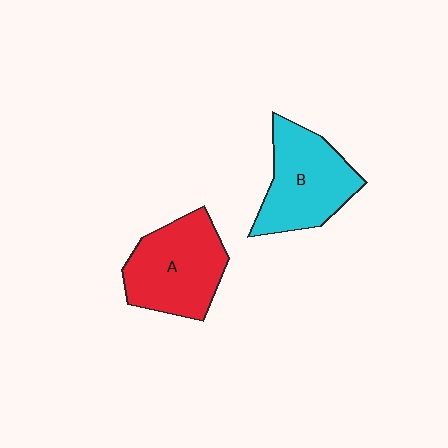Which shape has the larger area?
Shape A (red).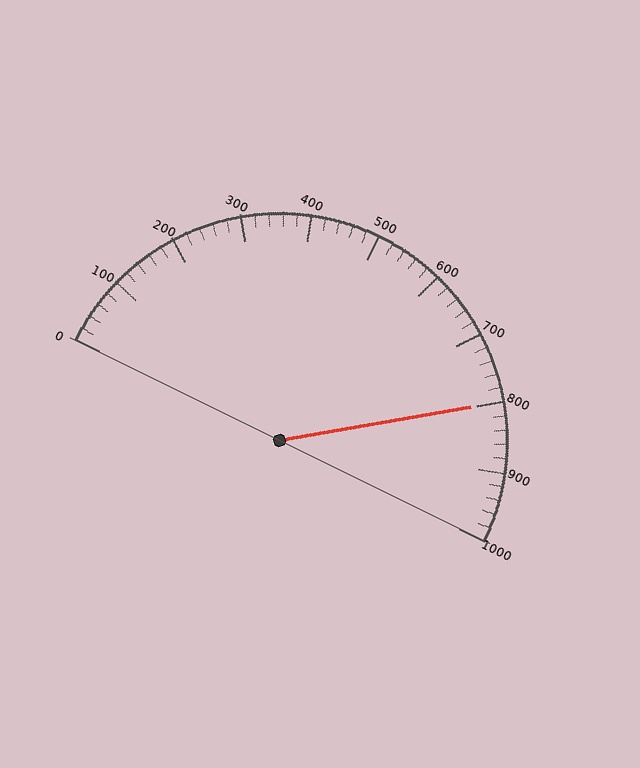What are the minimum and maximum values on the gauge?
The gauge ranges from 0 to 1000.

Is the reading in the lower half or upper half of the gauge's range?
The reading is in the upper half of the range (0 to 1000).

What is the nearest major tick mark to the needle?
The nearest major tick mark is 800.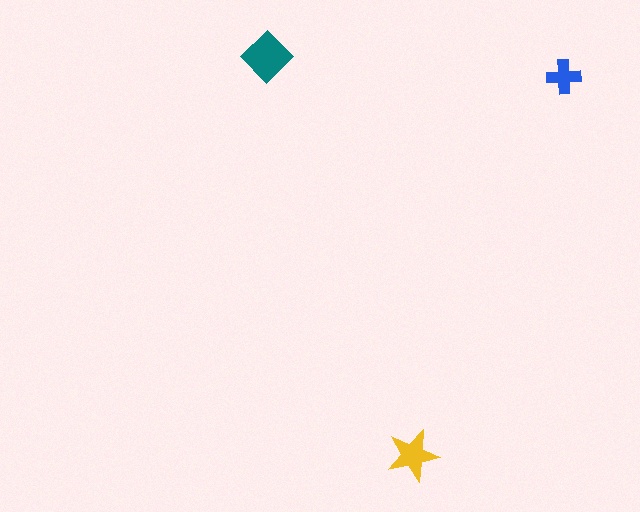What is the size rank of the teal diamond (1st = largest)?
1st.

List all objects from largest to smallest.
The teal diamond, the yellow star, the blue cross.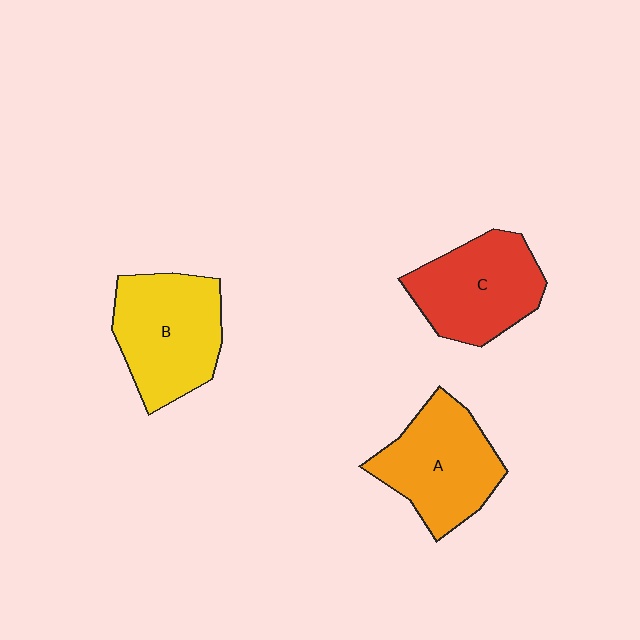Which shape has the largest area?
Shape B (yellow).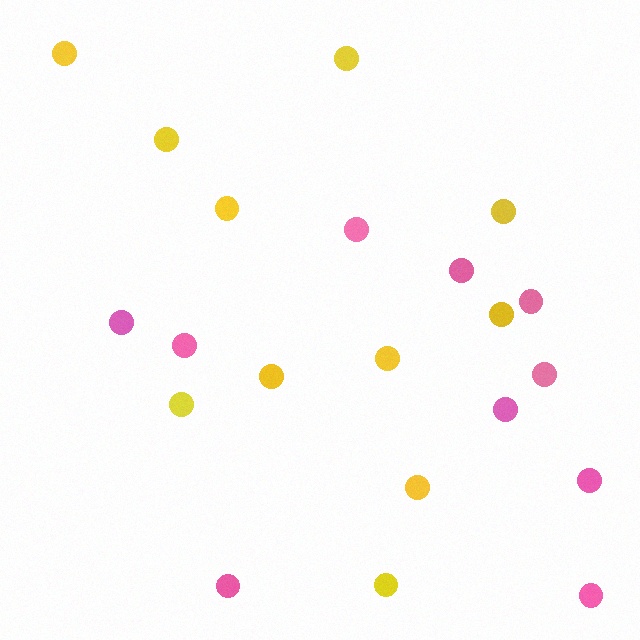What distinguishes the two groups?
There are 2 groups: one group of yellow circles (11) and one group of pink circles (10).